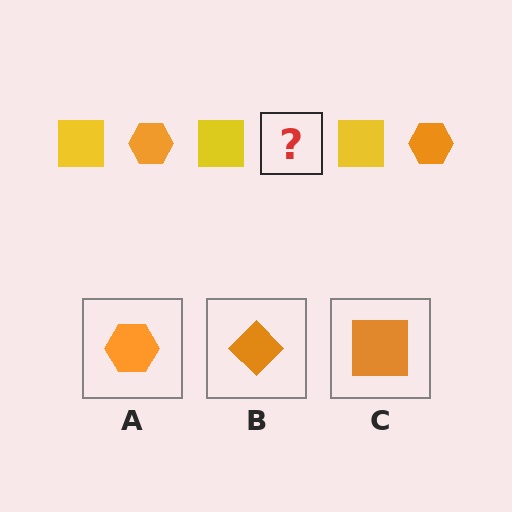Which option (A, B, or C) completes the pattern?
A.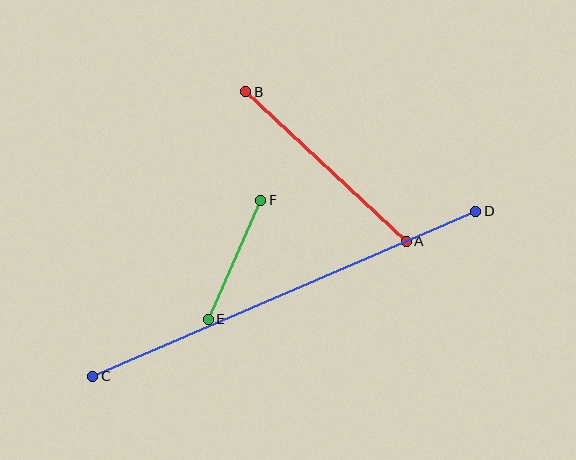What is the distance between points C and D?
The distance is approximately 417 pixels.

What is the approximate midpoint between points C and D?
The midpoint is at approximately (284, 294) pixels.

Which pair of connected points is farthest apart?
Points C and D are farthest apart.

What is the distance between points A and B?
The distance is approximately 220 pixels.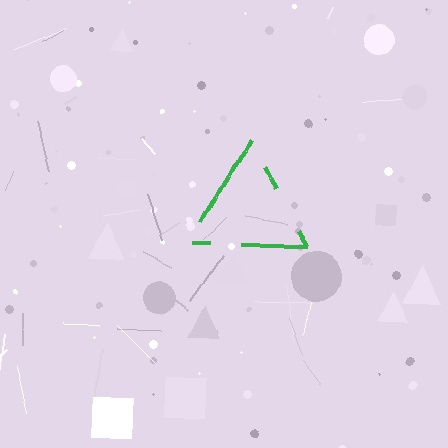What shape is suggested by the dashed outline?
The dashed outline suggests a triangle.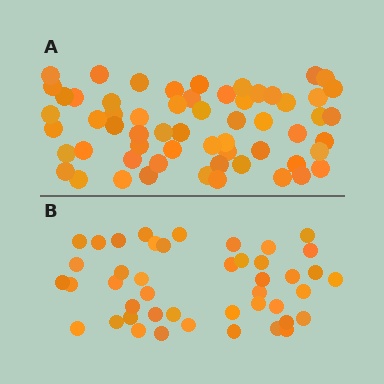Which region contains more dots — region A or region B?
Region A (the top region) has more dots.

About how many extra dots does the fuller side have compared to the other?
Region A has approximately 15 more dots than region B.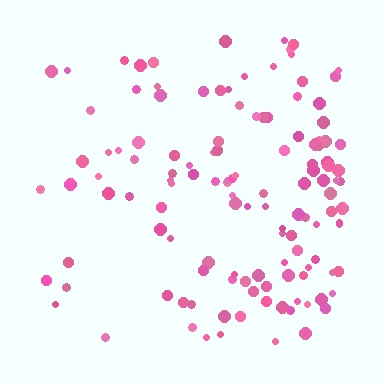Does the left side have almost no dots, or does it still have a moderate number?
Still a moderate number, just noticeably fewer than the right.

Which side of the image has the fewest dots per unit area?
The left.